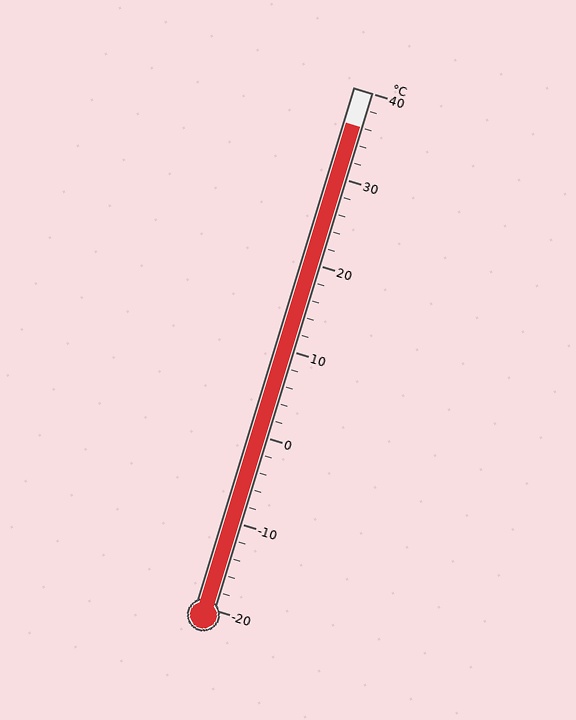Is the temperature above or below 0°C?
The temperature is above 0°C.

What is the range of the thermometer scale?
The thermometer scale ranges from -20°C to 40°C.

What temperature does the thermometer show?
The thermometer shows approximately 36°C.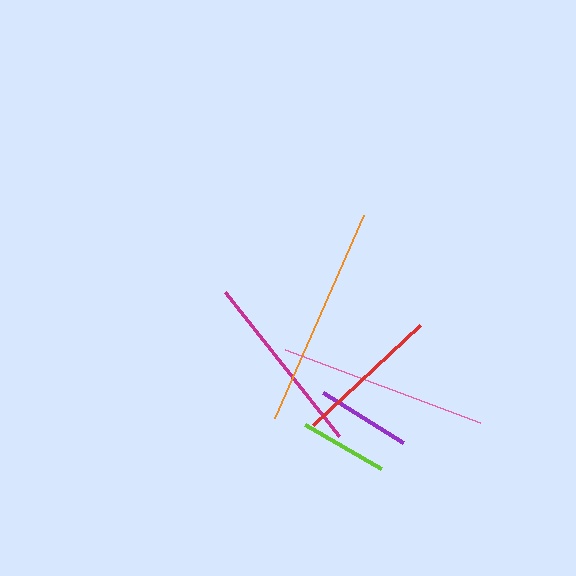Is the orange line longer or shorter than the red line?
The orange line is longer than the red line.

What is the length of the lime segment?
The lime segment is approximately 88 pixels long.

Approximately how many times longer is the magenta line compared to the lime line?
The magenta line is approximately 2.1 times the length of the lime line.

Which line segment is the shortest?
The lime line is the shortest at approximately 88 pixels.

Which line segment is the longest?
The orange line is the longest at approximately 222 pixels.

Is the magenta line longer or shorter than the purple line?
The magenta line is longer than the purple line.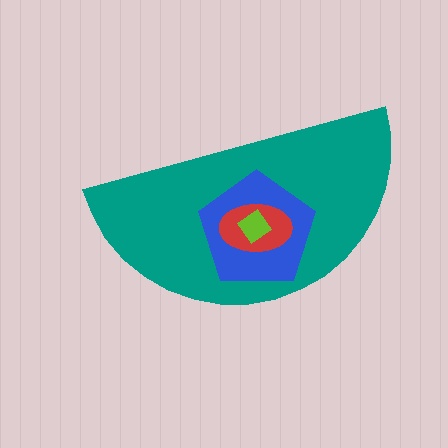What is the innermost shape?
The lime diamond.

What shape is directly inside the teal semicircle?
The blue pentagon.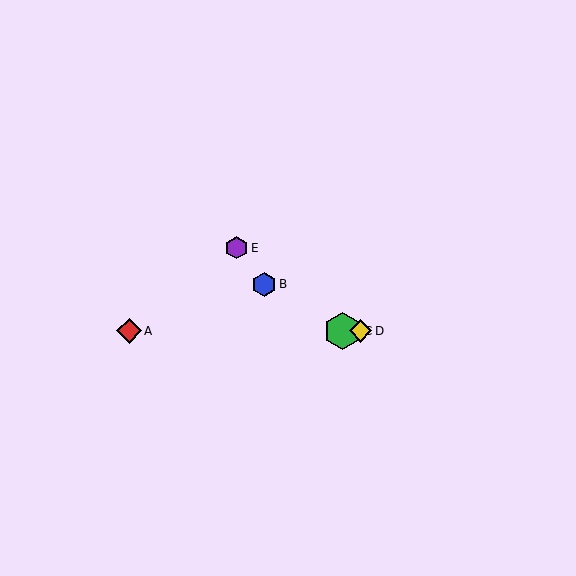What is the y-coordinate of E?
Object E is at y≈248.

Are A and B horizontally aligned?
No, A is at y≈331 and B is at y≈284.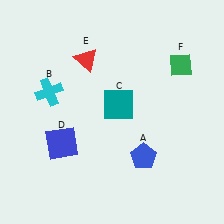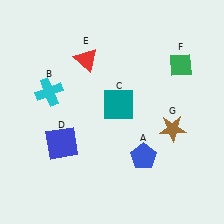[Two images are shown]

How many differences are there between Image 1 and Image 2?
There is 1 difference between the two images.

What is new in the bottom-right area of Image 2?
A brown star (G) was added in the bottom-right area of Image 2.